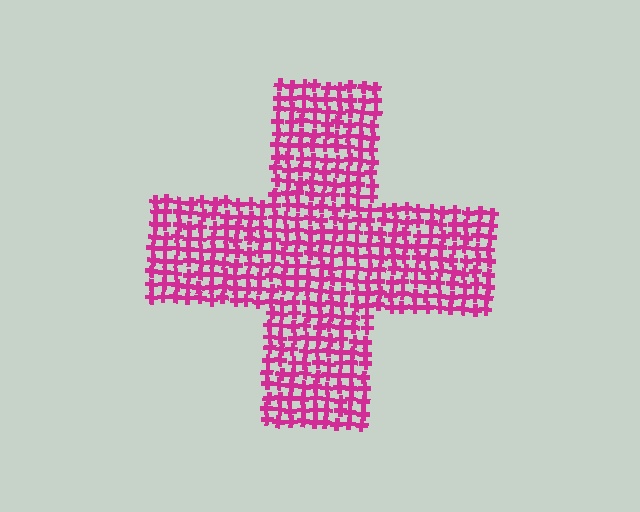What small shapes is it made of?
It is made of small crosses.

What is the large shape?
The large shape is a cross.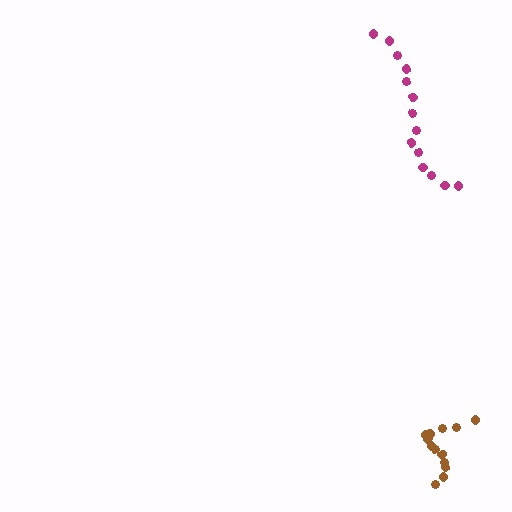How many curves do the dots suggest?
There are 2 distinct paths.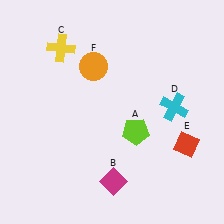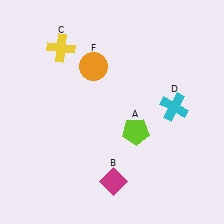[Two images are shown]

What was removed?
The red diamond (E) was removed in Image 2.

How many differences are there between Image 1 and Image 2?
There is 1 difference between the two images.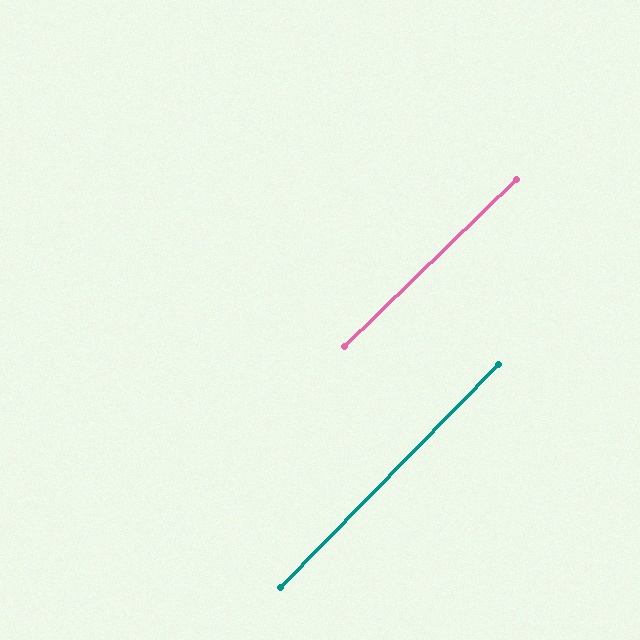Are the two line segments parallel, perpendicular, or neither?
Parallel — their directions differ by only 1.7°.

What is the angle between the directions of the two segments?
Approximately 2 degrees.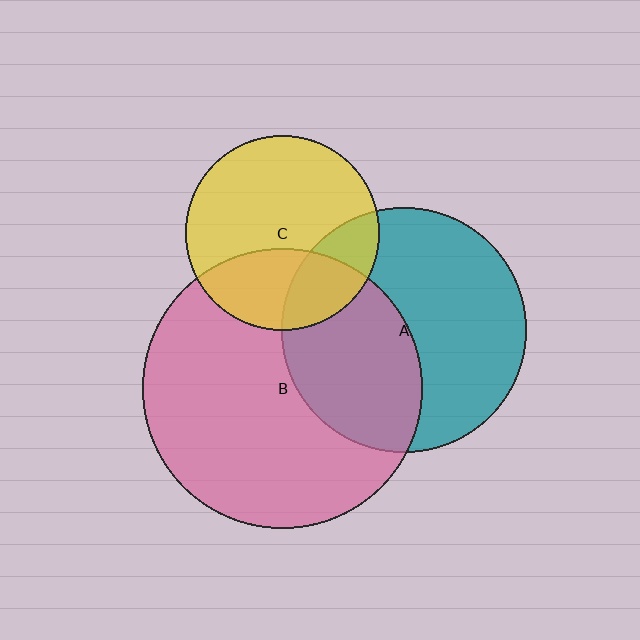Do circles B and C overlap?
Yes.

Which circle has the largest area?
Circle B (pink).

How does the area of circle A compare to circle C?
Approximately 1.6 times.